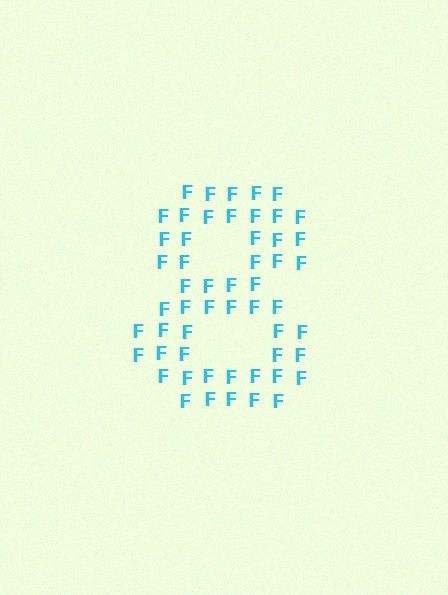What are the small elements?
The small elements are letter F's.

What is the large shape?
The large shape is the digit 8.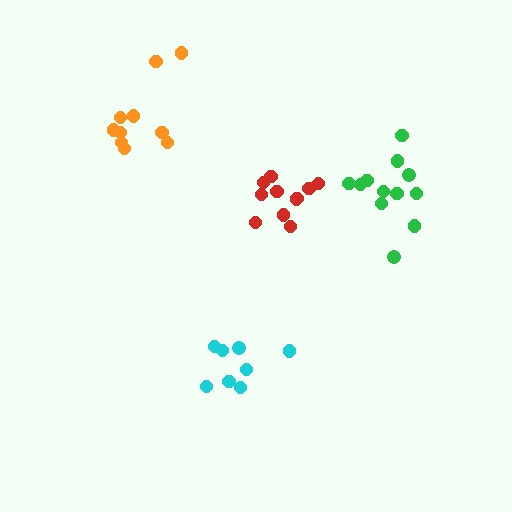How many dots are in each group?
Group 1: 10 dots, Group 2: 8 dots, Group 3: 12 dots, Group 4: 11 dots (41 total).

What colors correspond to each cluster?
The clusters are colored: orange, cyan, green, red.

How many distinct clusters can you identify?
There are 4 distinct clusters.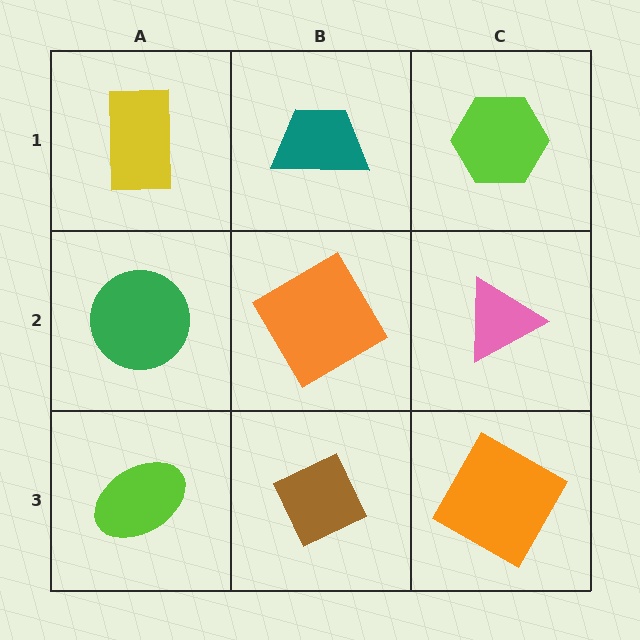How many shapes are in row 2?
3 shapes.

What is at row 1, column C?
A lime hexagon.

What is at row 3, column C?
An orange square.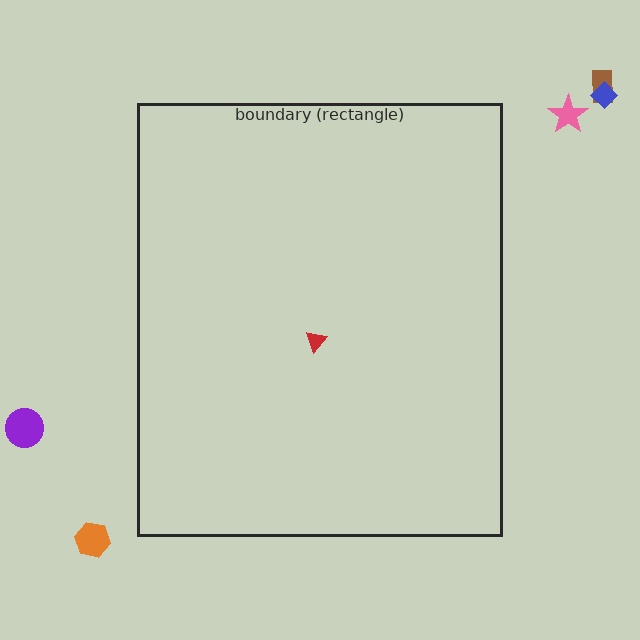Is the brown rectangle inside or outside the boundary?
Outside.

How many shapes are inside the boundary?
1 inside, 5 outside.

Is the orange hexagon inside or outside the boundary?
Outside.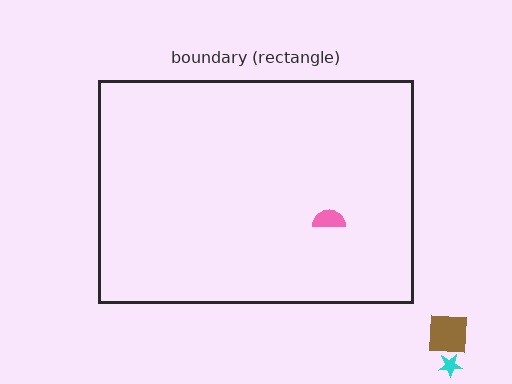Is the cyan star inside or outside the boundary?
Outside.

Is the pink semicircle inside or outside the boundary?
Inside.